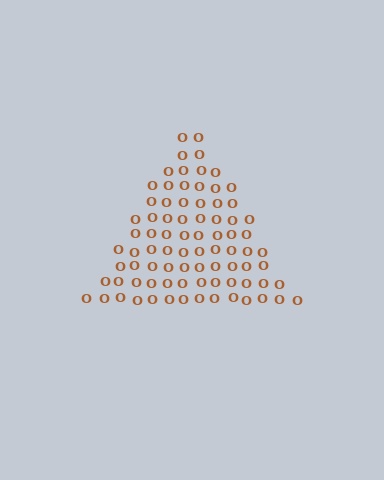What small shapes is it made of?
It is made of small letter O's.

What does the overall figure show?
The overall figure shows a triangle.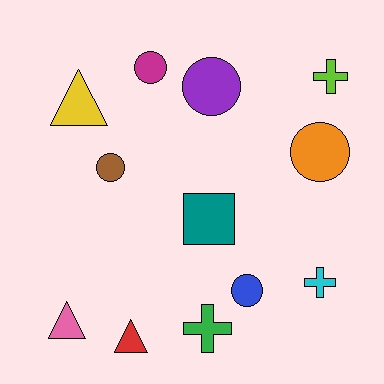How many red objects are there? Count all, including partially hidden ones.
There is 1 red object.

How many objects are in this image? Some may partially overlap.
There are 12 objects.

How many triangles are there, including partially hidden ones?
There are 3 triangles.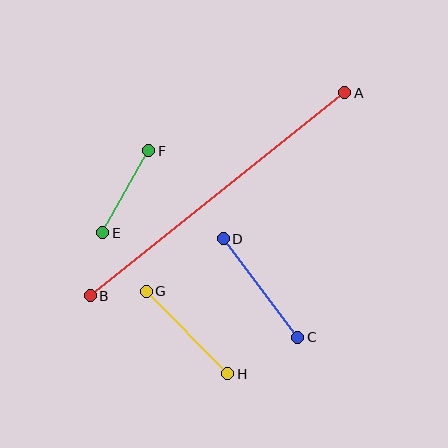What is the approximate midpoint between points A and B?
The midpoint is at approximately (218, 194) pixels.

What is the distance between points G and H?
The distance is approximately 116 pixels.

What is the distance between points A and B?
The distance is approximately 325 pixels.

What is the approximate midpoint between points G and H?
The midpoint is at approximately (187, 332) pixels.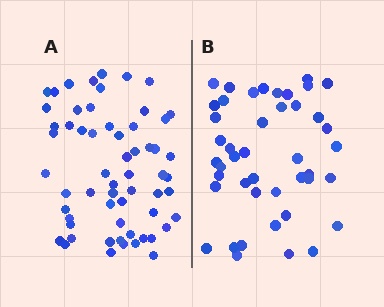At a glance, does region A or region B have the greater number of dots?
Region A (the left region) has more dots.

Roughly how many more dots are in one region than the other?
Region A has approximately 15 more dots than region B.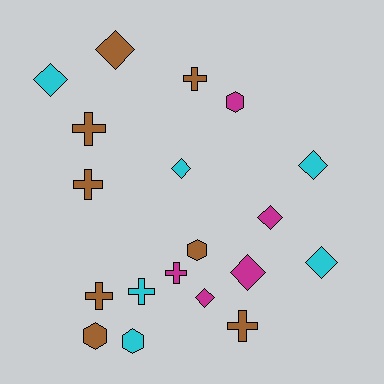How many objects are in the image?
There are 19 objects.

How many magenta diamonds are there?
There are 3 magenta diamonds.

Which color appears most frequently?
Brown, with 8 objects.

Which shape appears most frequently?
Diamond, with 8 objects.